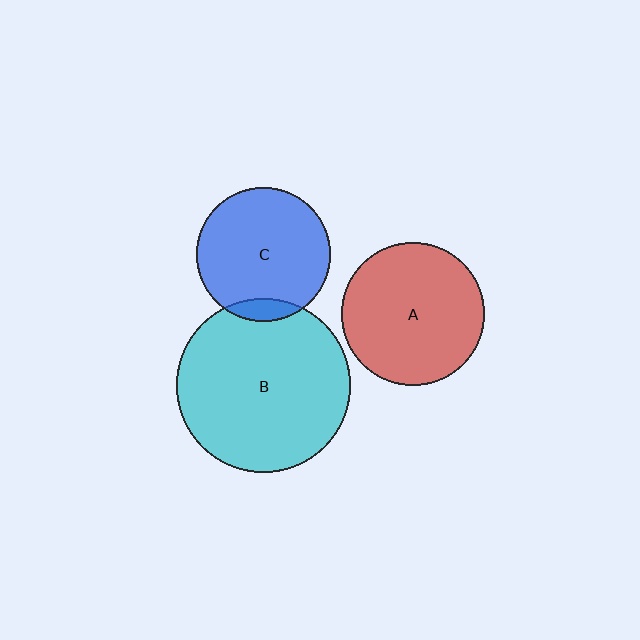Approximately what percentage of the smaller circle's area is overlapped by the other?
Approximately 10%.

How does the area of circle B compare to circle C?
Approximately 1.7 times.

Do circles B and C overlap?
Yes.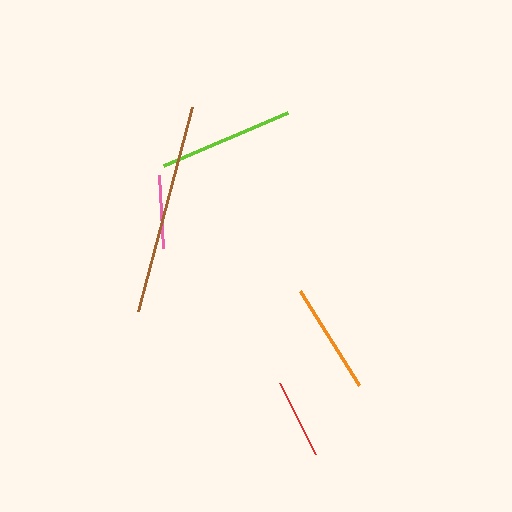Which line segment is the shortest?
The pink line is the shortest at approximately 74 pixels.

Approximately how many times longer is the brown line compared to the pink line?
The brown line is approximately 2.9 times the length of the pink line.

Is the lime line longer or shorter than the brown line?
The brown line is longer than the lime line.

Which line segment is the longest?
The brown line is the longest at approximately 211 pixels.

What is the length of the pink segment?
The pink segment is approximately 74 pixels long.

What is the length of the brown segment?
The brown segment is approximately 211 pixels long.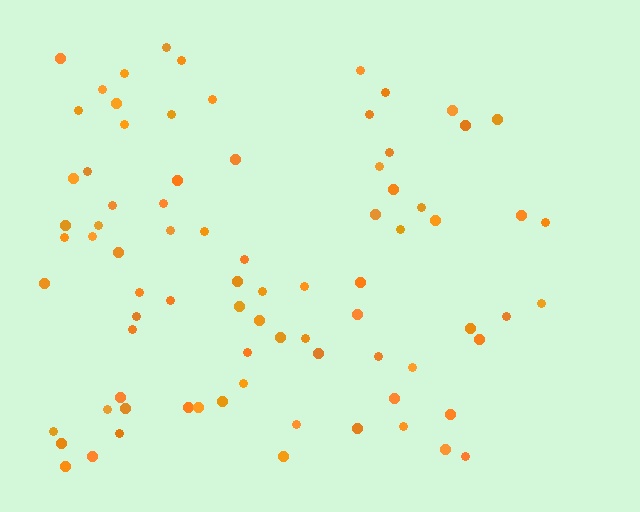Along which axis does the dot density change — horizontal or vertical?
Horizontal.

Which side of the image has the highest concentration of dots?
The left.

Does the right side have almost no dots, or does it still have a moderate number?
Still a moderate number, just noticeably fewer than the left.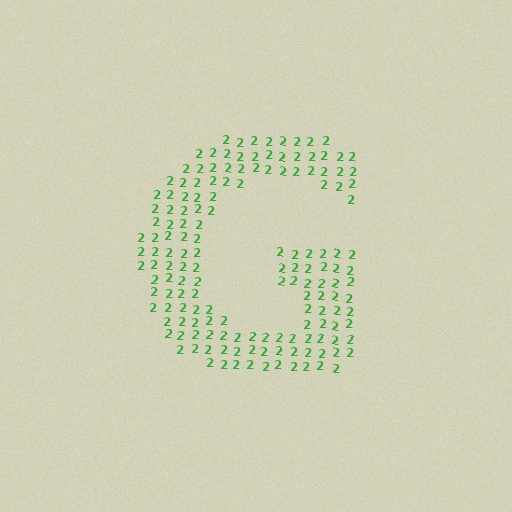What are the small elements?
The small elements are digit 2's.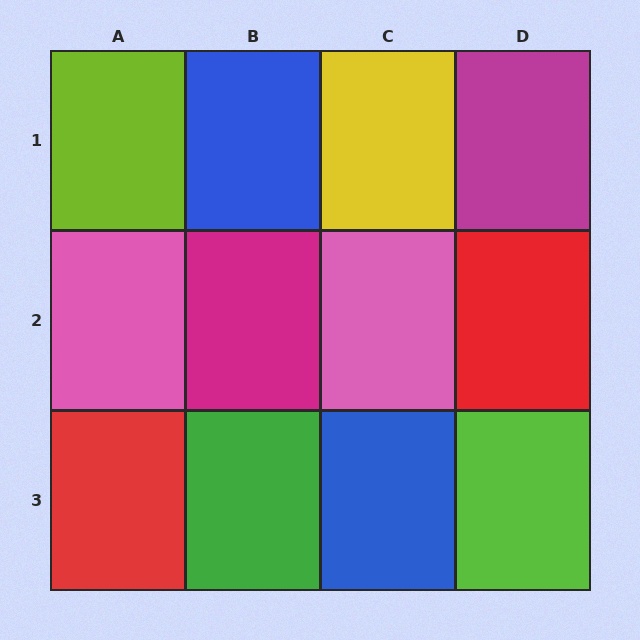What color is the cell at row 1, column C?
Yellow.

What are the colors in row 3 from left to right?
Red, green, blue, lime.